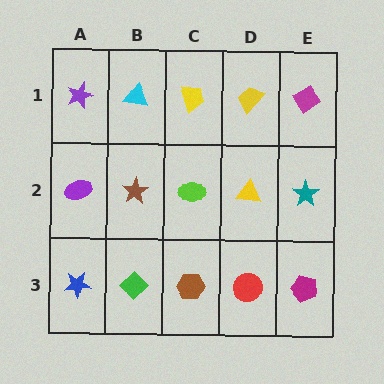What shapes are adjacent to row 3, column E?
A teal star (row 2, column E), a red circle (row 3, column D).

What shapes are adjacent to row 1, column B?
A brown star (row 2, column B), a purple star (row 1, column A), a yellow trapezoid (row 1, column C).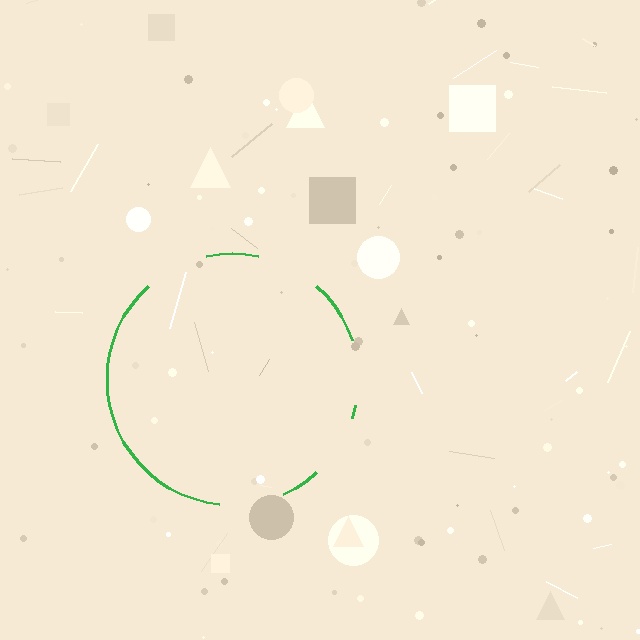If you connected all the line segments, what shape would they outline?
They would outline a circle.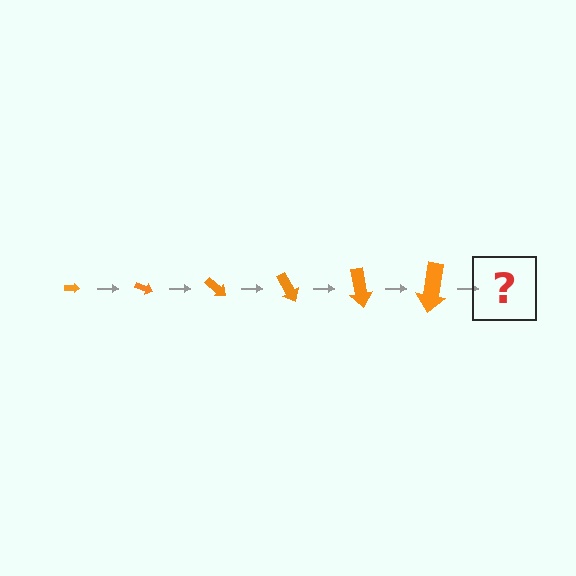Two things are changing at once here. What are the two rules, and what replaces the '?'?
The two rules are that the arrow grows larger each step and it rotates 20 degrees each step. The '?' should be an arrow, larger than the previous one and rotated 120 degrees from the start.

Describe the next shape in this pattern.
It should be an arrow, larger than the previous one and rotated 120 degrees from the start.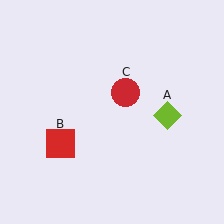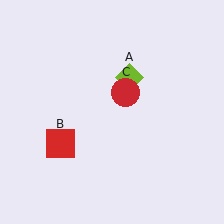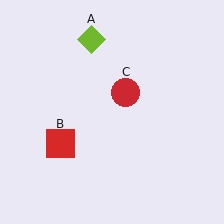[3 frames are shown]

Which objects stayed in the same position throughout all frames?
Red square (object B) and red circle (object C) remained stationary.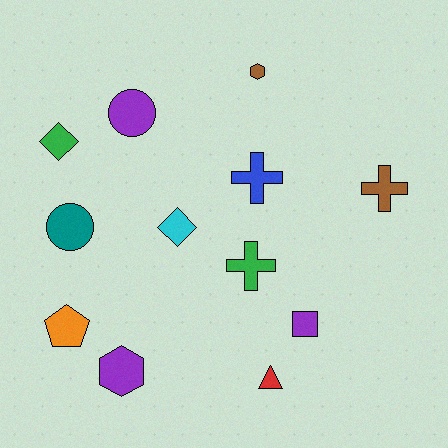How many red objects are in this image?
There is 1 red object.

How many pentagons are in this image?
There is 1 pentagon.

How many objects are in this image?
There are 12 objects.